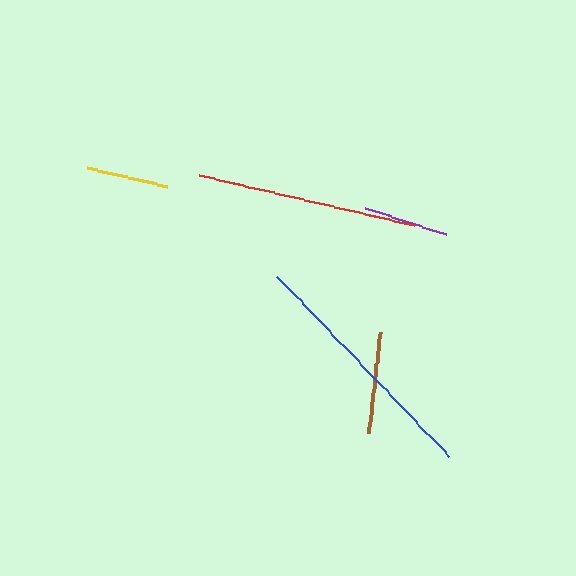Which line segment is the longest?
The blue line is the longest at approximately 249 pixels.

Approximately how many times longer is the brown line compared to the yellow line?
The brown line is approximately 1.2 times the length of the yellow line.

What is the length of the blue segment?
The blue segment is approximately 249 pixels long.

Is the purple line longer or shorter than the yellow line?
The purple line is longer than the yellow line.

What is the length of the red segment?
The red segment is approximately 221 pixels long.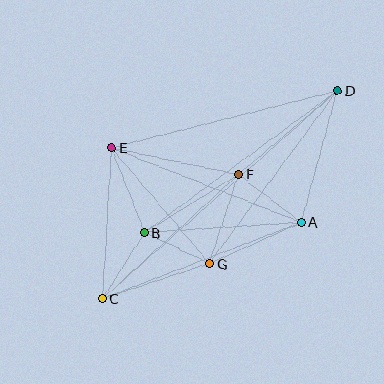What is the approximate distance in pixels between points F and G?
The distance between F and G is approximately 94 pixels.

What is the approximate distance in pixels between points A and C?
The distance between A and C is approximately 212 pixels.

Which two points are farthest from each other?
Points C and D are farthest from each other.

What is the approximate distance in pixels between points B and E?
The distance between B and E is approximately 91 pixels.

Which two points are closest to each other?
Points B and G are closest to each other.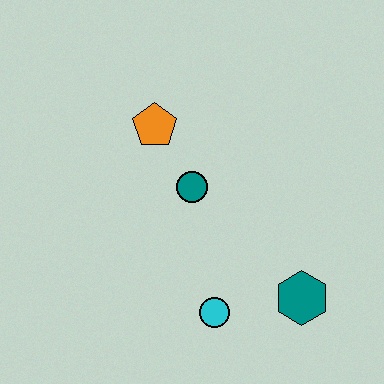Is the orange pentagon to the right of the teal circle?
No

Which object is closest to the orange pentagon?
The teal circle is closest to the orange pentagon.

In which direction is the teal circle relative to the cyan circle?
The teal circle is above the cyan circle.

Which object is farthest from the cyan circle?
The orange pentagon is farthest from the cyan circle.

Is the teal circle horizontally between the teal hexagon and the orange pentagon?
Yes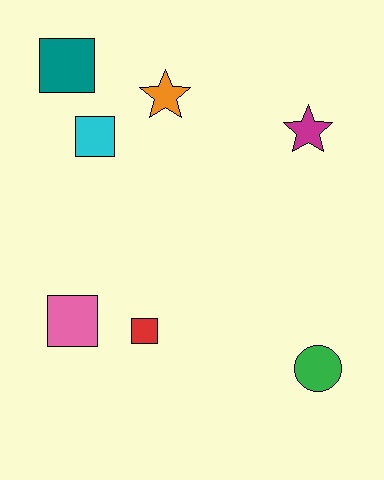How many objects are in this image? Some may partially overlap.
There are 7 objects.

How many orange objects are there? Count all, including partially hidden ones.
There is 1 orange object.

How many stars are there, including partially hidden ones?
There are 2 stars.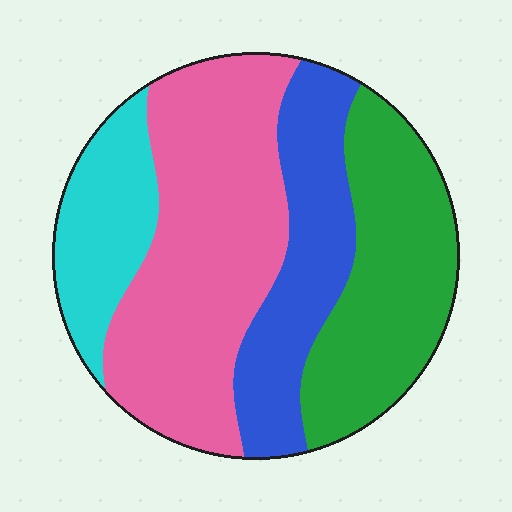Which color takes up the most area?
Pink, at roughly 40%.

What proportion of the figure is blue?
Blue takes up between a sixth and a third of the figure.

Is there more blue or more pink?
Pink.